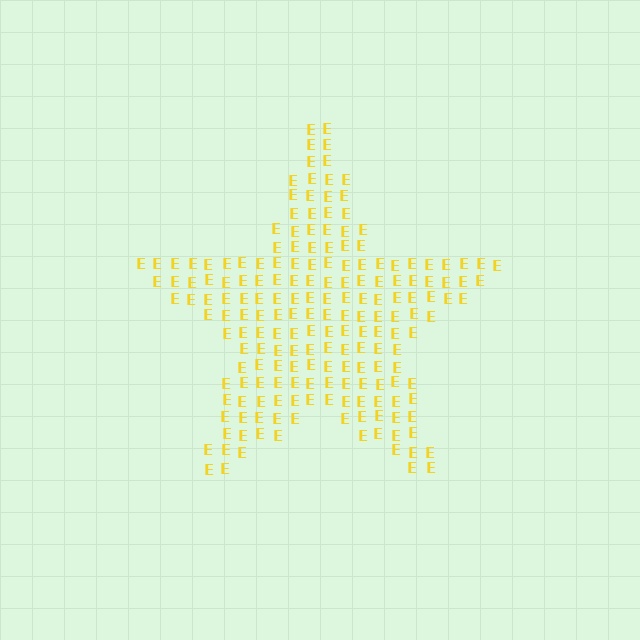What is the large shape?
The large shape is a star.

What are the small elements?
The small elements are letter E's.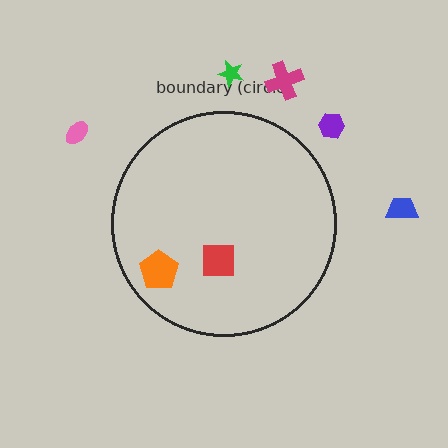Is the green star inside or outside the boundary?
Outside.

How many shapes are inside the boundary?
2 inside, 5 outside.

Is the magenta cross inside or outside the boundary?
Outside.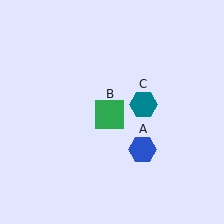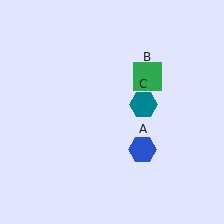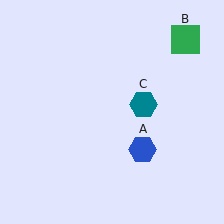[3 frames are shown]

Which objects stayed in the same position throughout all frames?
Blue hexagon (object A) and teal hexagon (object C) remained stationary.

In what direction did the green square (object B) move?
The green square (object B) moved up and to the right.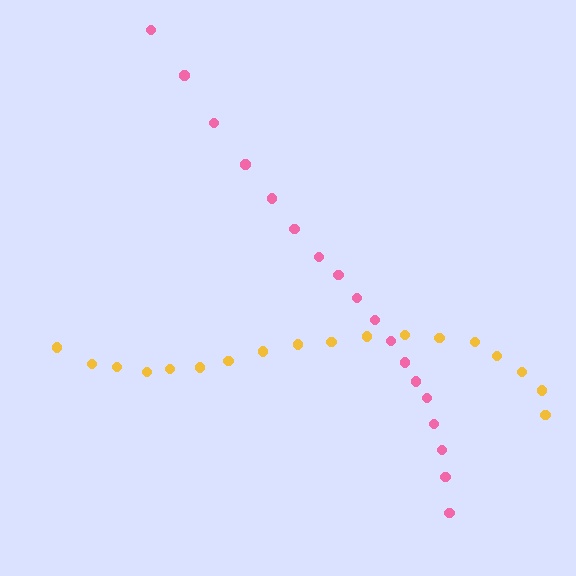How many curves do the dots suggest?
There are 2 distinct paths.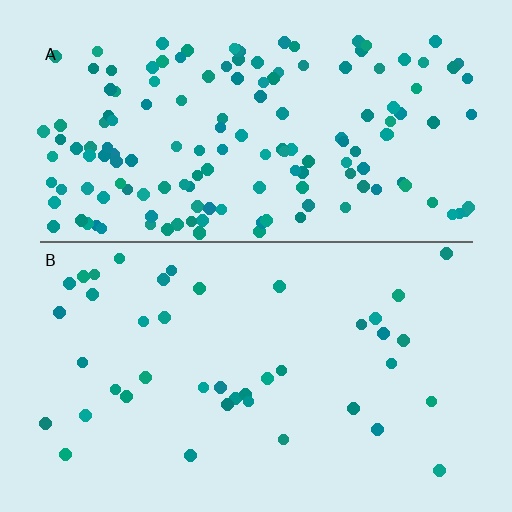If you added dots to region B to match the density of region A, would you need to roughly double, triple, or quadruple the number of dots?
Approximately quadruple.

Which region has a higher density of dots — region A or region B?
A (the top).